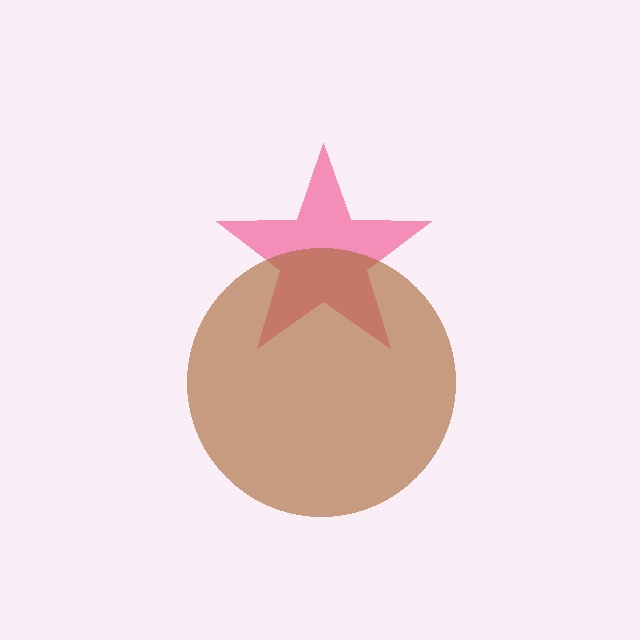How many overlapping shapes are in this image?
There are 2 overlapping shapes in the image.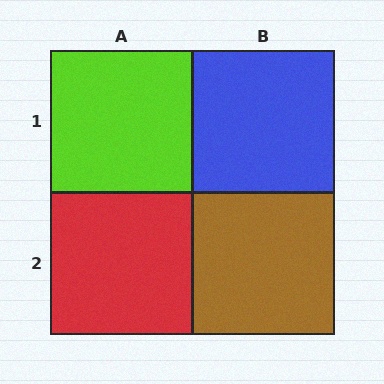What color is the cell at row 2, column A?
Red.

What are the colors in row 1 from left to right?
Lime, blue.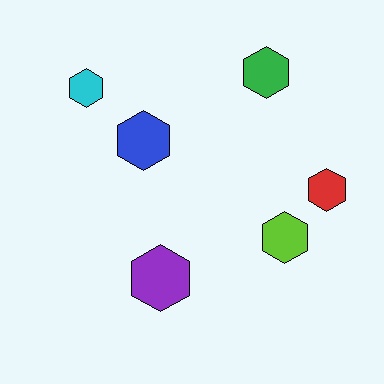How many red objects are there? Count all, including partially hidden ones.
There is 1 red object.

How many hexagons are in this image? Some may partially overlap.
There are 6 hexagons.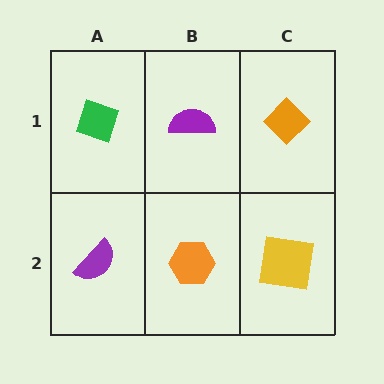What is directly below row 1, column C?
A yellow square.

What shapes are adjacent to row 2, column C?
An orange diamond (row 1, column C), an orange hexagon (row 2, column B).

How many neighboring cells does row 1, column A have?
2.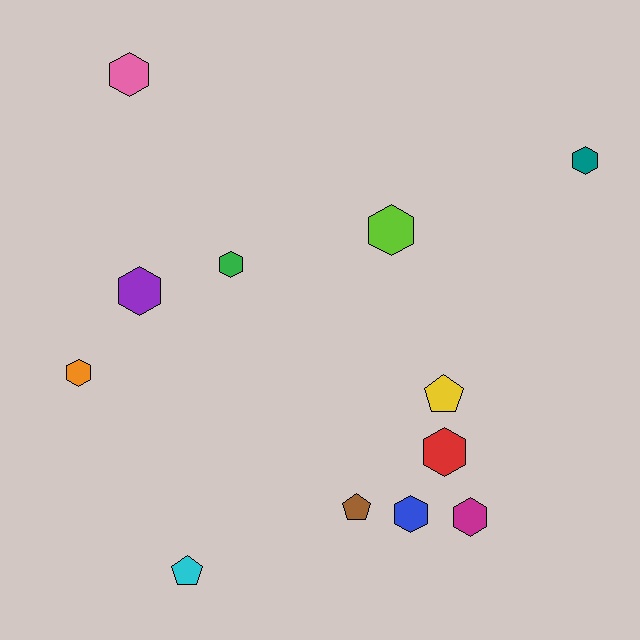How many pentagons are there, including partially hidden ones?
There are 3 pentagons.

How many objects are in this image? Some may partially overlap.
There are 12 objects.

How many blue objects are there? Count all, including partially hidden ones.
There is 1 blue object.